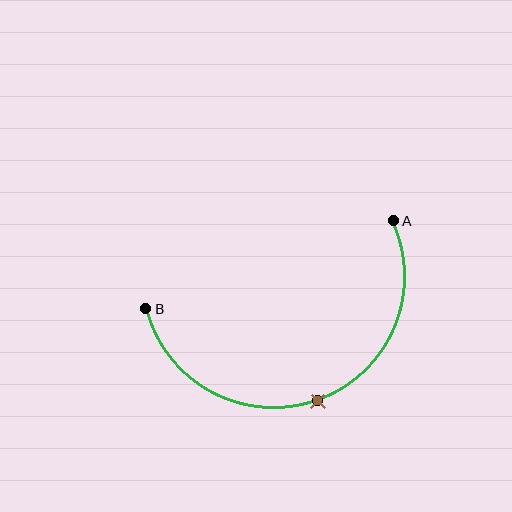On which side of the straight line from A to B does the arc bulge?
The arc bulges below the straight line connecting A and B.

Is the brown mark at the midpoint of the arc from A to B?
Yes. The brown mark lies on the arc at equal arc-length from both A and B — it is the arc midpoint.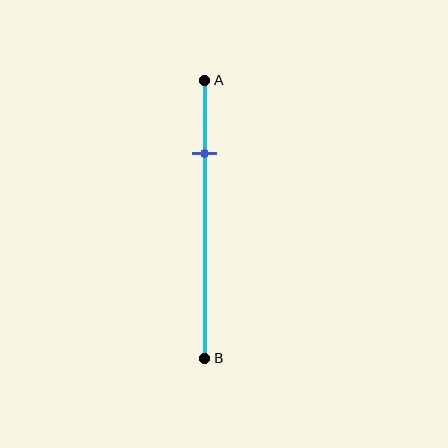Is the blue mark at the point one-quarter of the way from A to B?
Yes, the mark is approximately at the one-quarter point.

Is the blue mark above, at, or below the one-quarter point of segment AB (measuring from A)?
The blue mark is approximately at the one-quarter point of segment AB.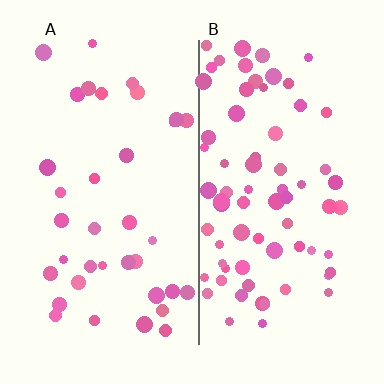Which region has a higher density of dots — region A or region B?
B (the right).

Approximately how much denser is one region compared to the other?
Approximately 2.0× — region B over region A.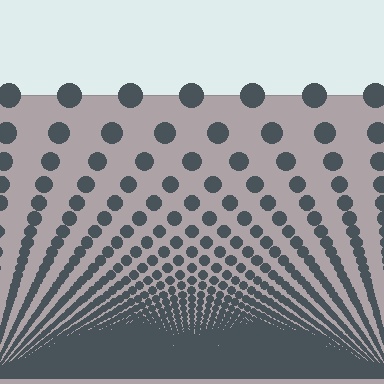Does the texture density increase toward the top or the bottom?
Density increases toward the bottom.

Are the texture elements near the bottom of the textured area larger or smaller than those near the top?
Smaller. The gradient is inverted — elements near the bottom are smaller and denser.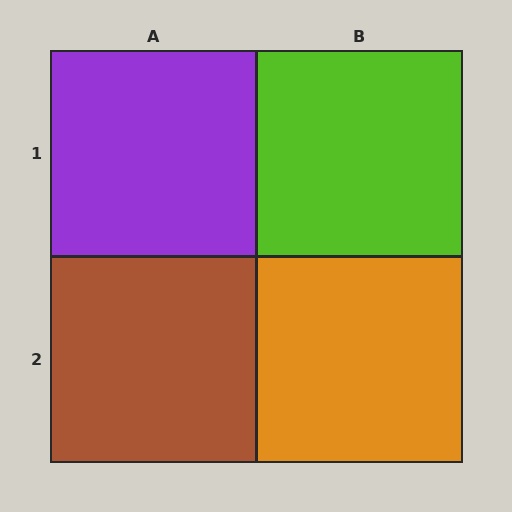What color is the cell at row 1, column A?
Purple.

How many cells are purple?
1 cell is purple.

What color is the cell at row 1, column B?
Lime.